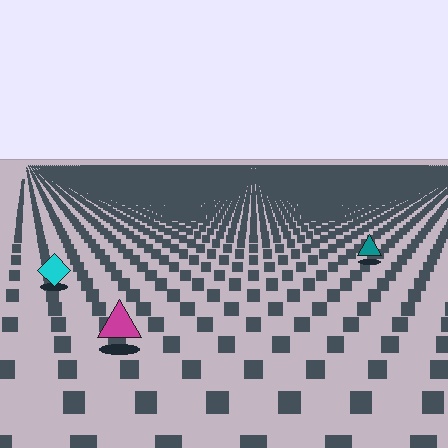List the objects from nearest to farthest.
From nearest to farthest: the magenta triangle, the cyan diamond, the teal triangle.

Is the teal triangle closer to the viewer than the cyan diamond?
No. The cyan diamond is closer — you can tell from the texture gradient: the ground texture is coarser near it.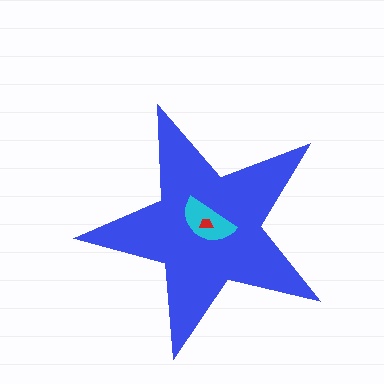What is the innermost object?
The red trapezoid.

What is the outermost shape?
The blue star.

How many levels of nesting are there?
3.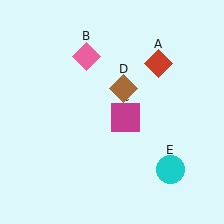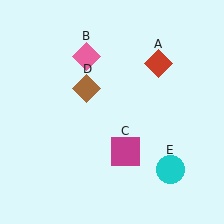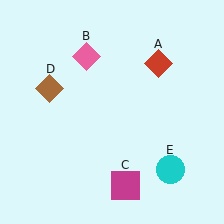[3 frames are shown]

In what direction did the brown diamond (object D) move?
The brown diamond (object D) moved left.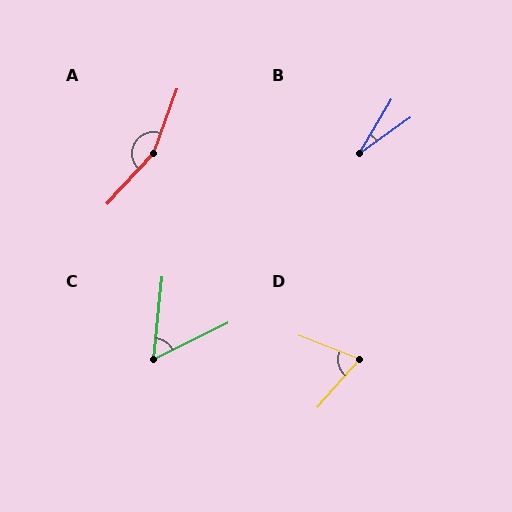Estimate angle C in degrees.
Approximately 58 degrees.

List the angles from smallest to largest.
B (24°), C (58°), D (70°), A (157°).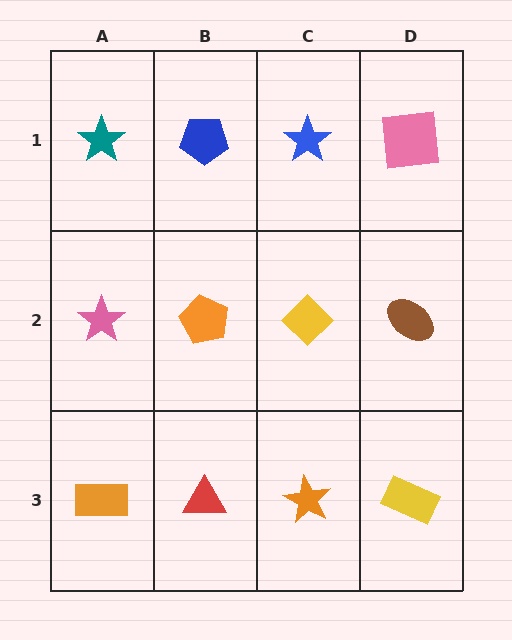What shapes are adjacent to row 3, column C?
A yellow diamond (row 2, column C), a red triangle (row 3, column B), a yellow rectangle (row 3, column D).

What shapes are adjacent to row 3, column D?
A brown ellipse (row 2, column D), an orange star (row 3, column C).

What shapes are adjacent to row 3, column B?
An orange pentagon (row 2, column B), an orange rectangle (row 3, column A), an orange star (row 3, column C).